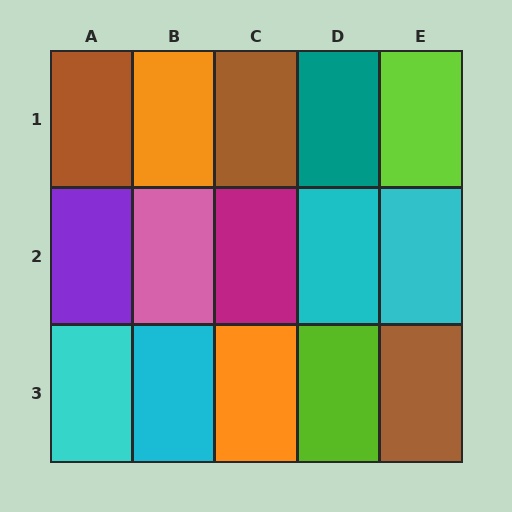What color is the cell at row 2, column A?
Purple.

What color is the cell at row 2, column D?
Cyan.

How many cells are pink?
1 cell is pink.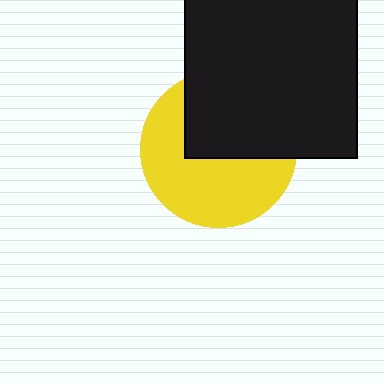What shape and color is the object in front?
The object in front is a black rectangle.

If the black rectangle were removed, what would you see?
You would see the complete yellow circle.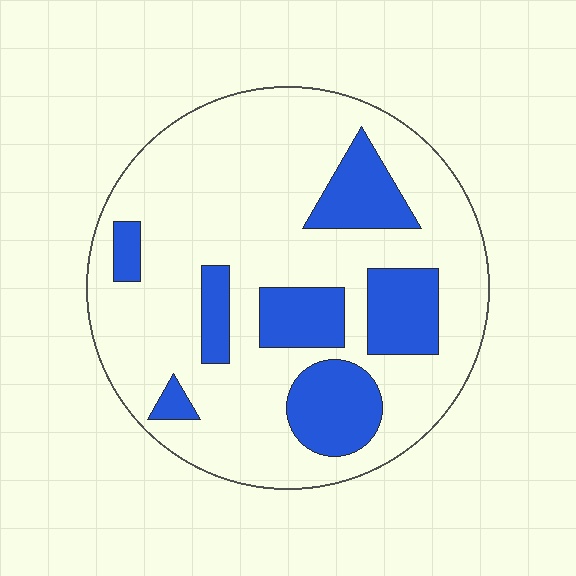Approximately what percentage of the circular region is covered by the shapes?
Approximately 25%.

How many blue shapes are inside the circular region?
7.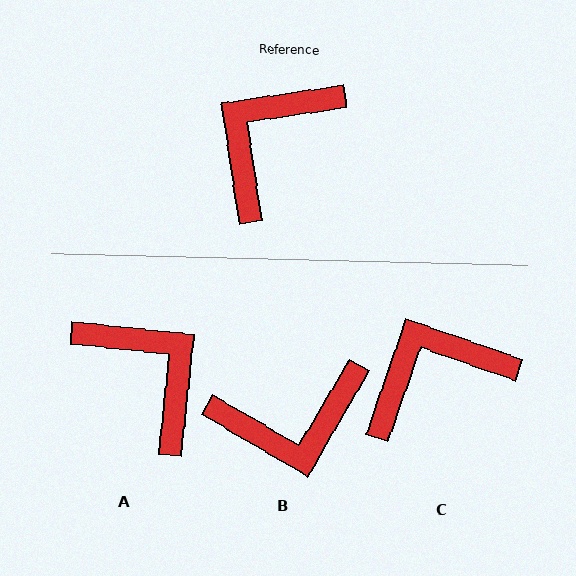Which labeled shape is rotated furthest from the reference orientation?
B, about 141 degrees away.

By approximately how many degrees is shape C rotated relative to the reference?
Approximately 28 degrees clockwise.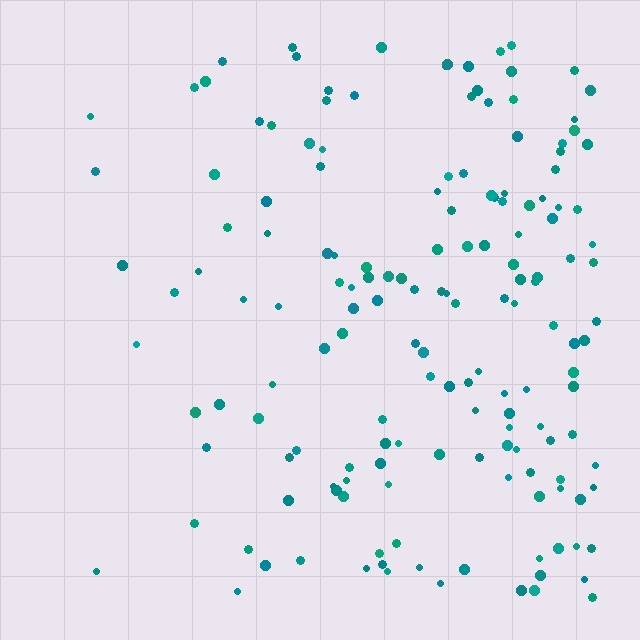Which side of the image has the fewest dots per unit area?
The left.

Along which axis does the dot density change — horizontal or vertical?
Horizontal.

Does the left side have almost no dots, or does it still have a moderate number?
Still a moderate number, just noticeably fewer than the right.